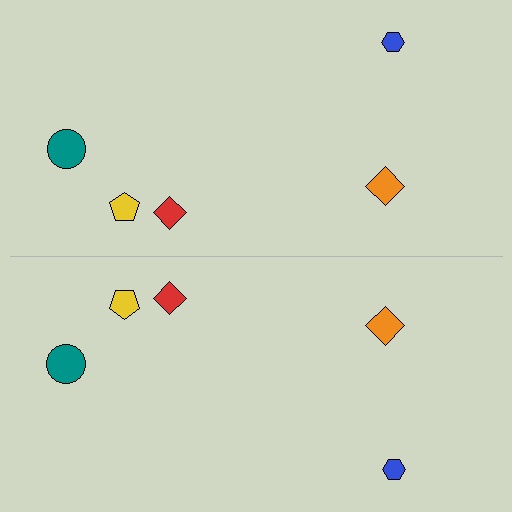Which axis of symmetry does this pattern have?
The pattern has a horizontal axis of symmetry running through the center of the image.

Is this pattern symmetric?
Yes, this pattern has bilateral (reflection) symmetry.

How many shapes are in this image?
There are 10 shapes in this image.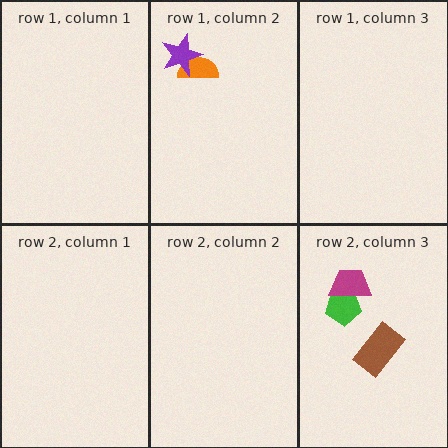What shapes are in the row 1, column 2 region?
The orange semicircle, the purple star.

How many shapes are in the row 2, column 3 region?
3.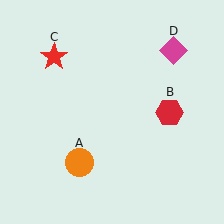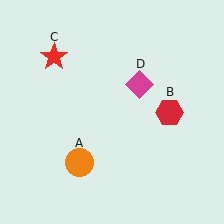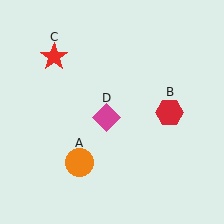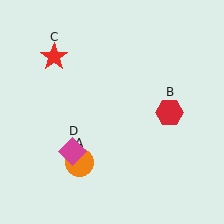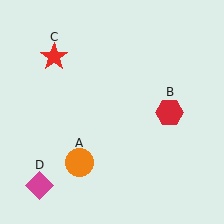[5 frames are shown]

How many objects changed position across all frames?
1 object changed position: magenta diamond (object D).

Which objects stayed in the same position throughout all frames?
Orange circle (object A) and red hexagon (object B) and red star (object C) remained stationary.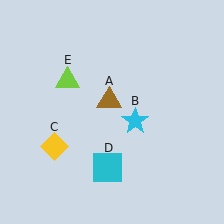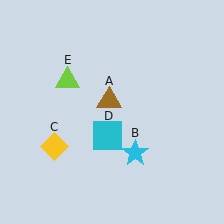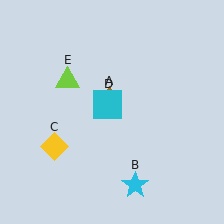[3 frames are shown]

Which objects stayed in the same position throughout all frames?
Brown triangle (object A) and yellow diamond (object C) and lime triangle (object E) remained stationary.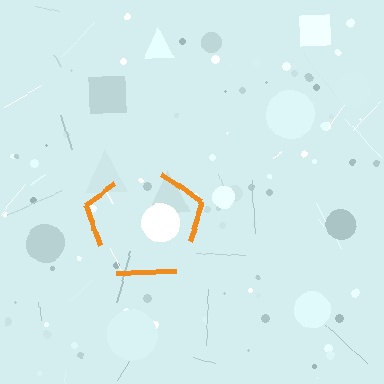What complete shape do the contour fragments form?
The contour fragments form a pentagon.